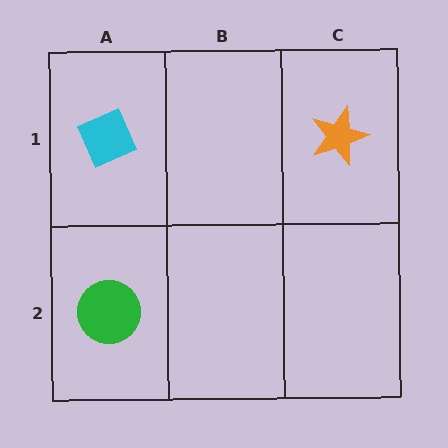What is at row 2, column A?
A green circle.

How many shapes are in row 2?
1 shape.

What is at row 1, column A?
A cyan diamond.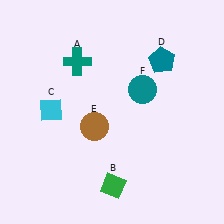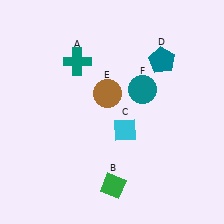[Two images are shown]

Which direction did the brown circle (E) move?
The brown circle (E) moved up.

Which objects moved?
The objects that moved are: the cyan diamond (C), the brown circle (E).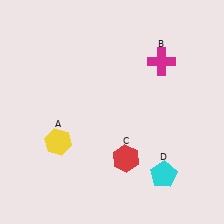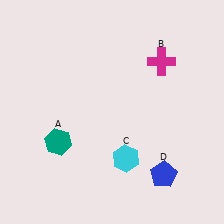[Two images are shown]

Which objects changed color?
A changed from yellow to teal. C changed from red to cyan. D changed from cyan to blue.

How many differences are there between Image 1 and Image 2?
There are 3 differences between the two images.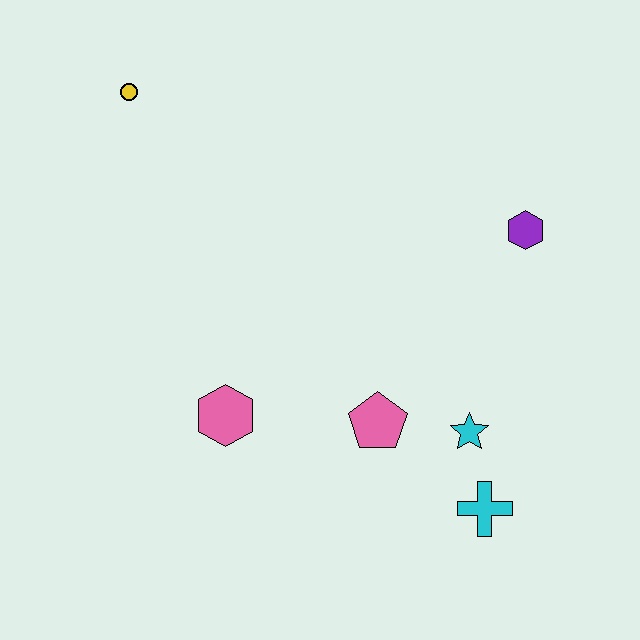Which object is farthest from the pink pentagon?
The yellow circle is farthest from the pink pentagon.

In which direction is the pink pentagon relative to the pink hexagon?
The pink pentagon is to the right of the pink hexagon.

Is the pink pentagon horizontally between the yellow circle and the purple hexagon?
Yes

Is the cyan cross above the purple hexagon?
No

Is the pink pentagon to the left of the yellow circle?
No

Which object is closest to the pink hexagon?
The pink pentagon is closest to the pink hexagon.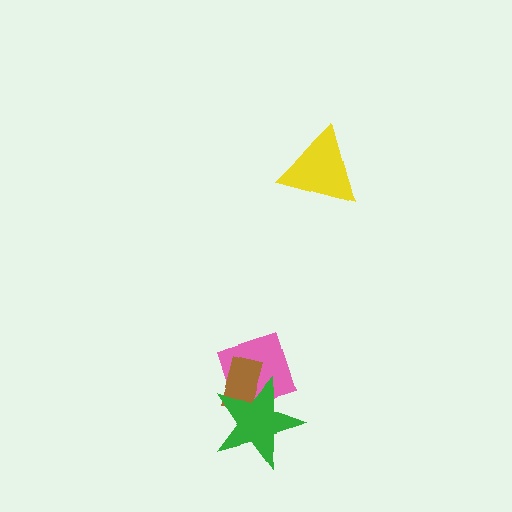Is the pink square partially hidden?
Yes, it is partially covered by another shape.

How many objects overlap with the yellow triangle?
0 objects overlap with the yellow triangle.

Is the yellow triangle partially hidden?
No, no other shape covers it.